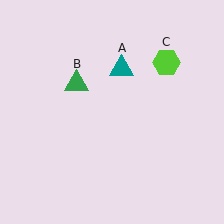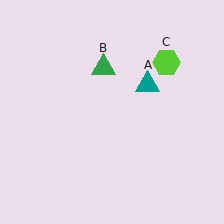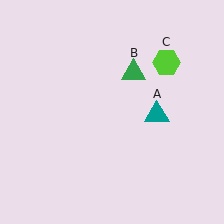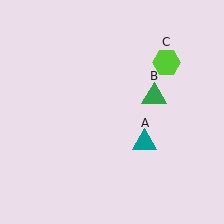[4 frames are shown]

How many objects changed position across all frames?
2 objects changed position: teal triangle (object A), green triangle (object B).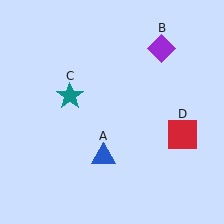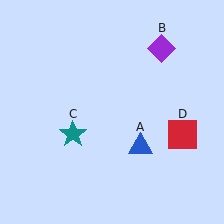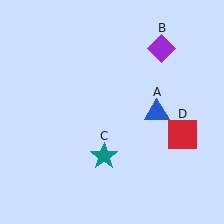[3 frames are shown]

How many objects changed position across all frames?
2 objects changed position: blue triangle (object A), teal star (object C).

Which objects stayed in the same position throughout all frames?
Purple diamond (object B) and red square (object D) remained stationary.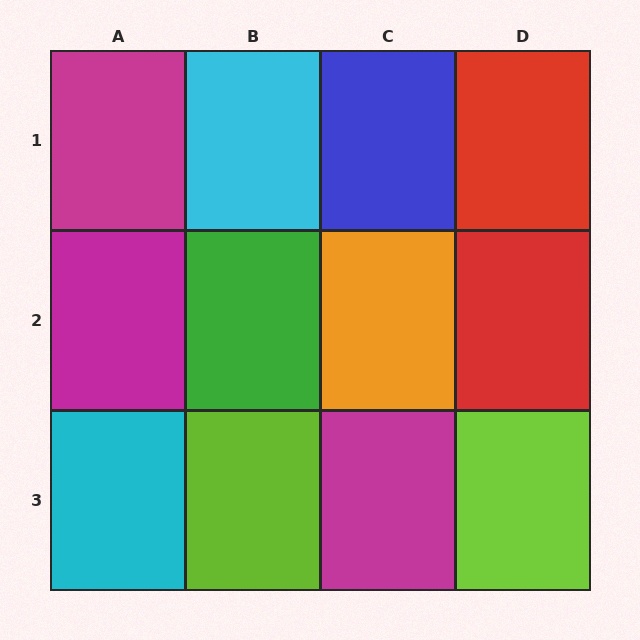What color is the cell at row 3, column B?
Lime.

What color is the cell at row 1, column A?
Magenta.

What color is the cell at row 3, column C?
Magenta.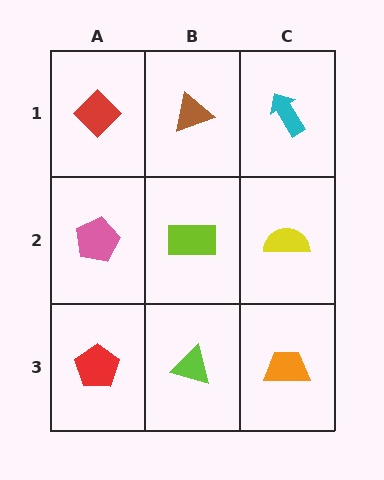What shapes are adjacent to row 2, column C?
A cyan arrow (row 1, column C), an orange trapezoid (row 3, column C), a lime rectangle (row 2, column B).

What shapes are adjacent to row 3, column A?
A pink pentagon (row 2, column A), a lime triangle (row 3, column B).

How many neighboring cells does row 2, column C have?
3.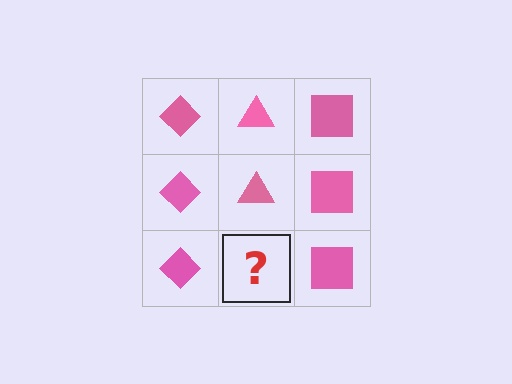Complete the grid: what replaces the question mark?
The question mark should be replaced with a pink triangle.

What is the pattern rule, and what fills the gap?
The rule is that each column has a consistent shape. The gap should be filled with a pink triangle.